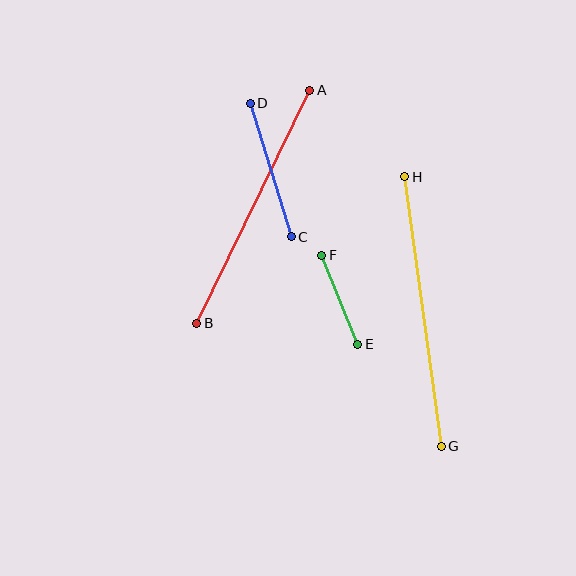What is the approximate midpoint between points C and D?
The midpoint is at approximately (271, 170) pixels.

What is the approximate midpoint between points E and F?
The midpoint is at approximately (340, 300) pixels.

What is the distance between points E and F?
The distance is approximately 96 pixels.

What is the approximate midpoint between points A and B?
The midpoint is at approximately (253, 207) pixels.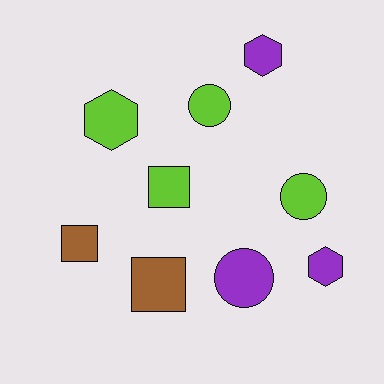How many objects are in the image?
There are 9 objects.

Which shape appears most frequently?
Hexagon, with 3 objects.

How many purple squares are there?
There are no purple squares.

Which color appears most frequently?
Lime, with 4 objects.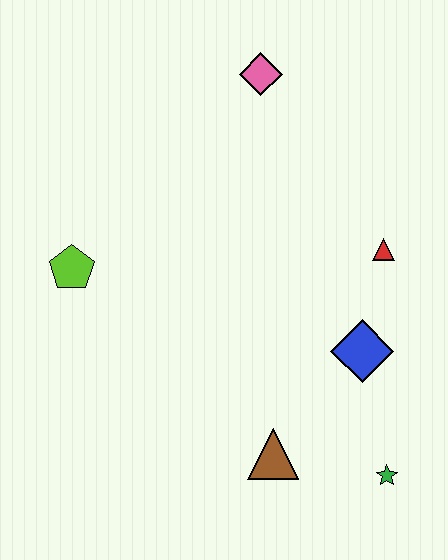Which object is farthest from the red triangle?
The lime pentagon is farthest from the red triangle.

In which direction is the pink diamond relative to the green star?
The pink diamond is above the green star.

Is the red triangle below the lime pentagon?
No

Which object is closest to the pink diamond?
The red triangle is closest to the pink diamond.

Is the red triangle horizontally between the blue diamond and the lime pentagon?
No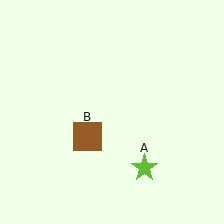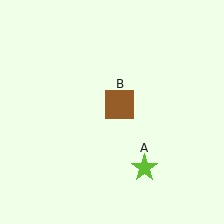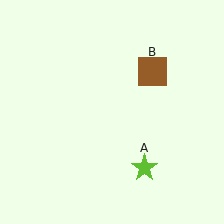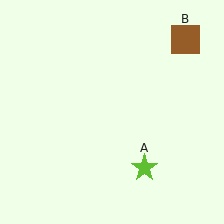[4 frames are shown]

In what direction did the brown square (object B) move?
The brown square (object B) moved up and to the right.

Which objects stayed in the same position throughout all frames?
Lime star (object A) remained stationary.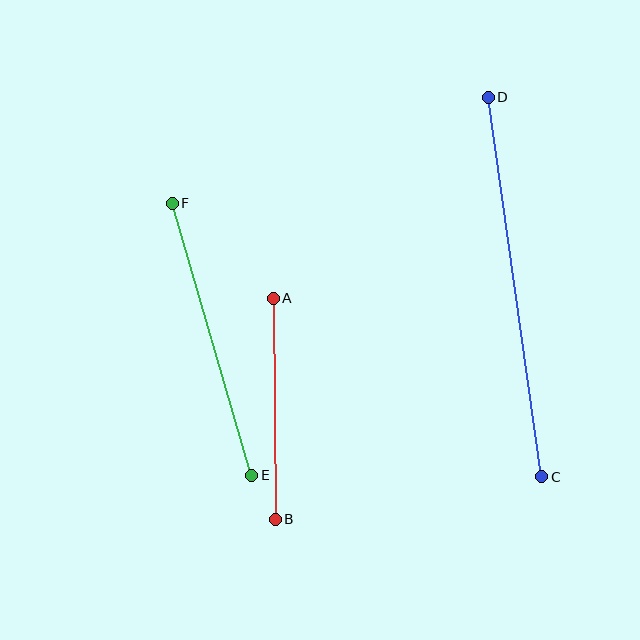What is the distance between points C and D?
The distance is approximately 384 pixels.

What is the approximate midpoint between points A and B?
The midpoint is at approximately (274, 409) pixels.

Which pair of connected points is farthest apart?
Points C and D are farthest apart.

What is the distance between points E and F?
The distance is approximately 283 pixels.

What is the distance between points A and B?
The distance is approximately 221 pixels.